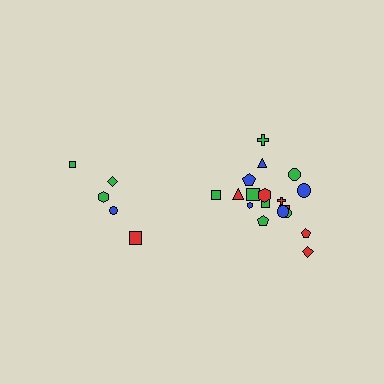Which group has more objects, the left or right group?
The right group.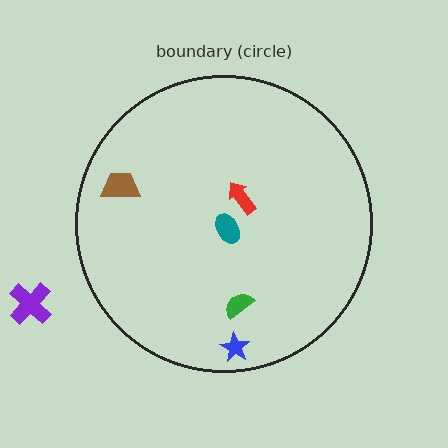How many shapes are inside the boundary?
5 inside, 1 outside.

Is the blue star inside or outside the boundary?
Inside.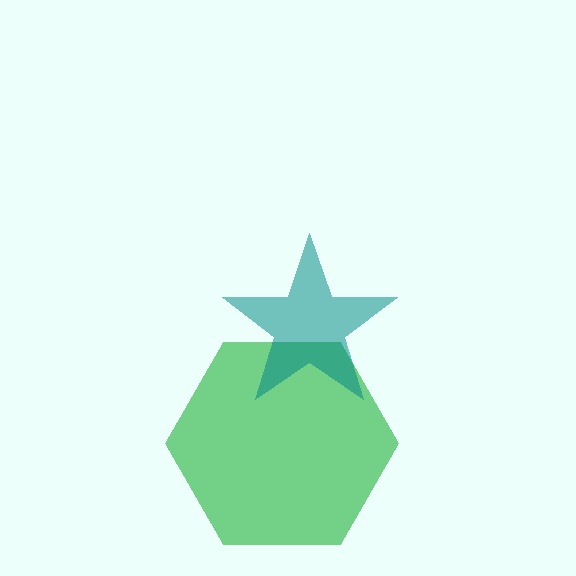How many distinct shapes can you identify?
There are 2 distinct shapes: a green hexagon, a teal star.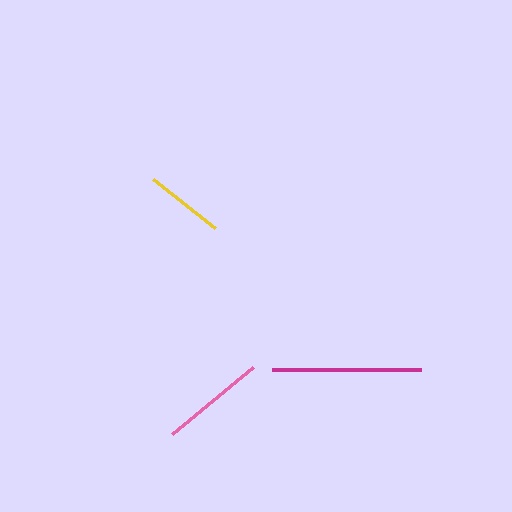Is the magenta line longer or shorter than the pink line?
The magenta line is longer than the pink line.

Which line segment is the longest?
The magenta line is the longest at approximately 149 pixels.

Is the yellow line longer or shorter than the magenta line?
The magenta line is longer than the yellow line.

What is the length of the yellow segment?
The yellow segment is approximately 79 pixels long.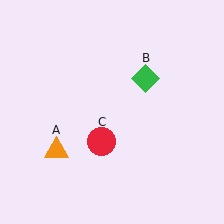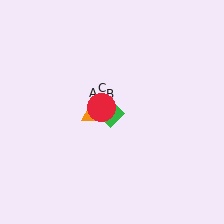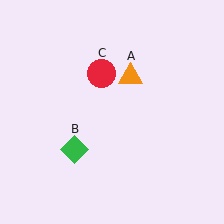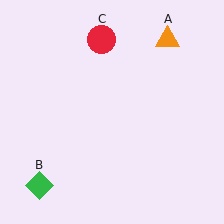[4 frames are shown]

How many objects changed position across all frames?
3 objects changed position: orange triangle (object A), green diamond (object B), red circle (object C).